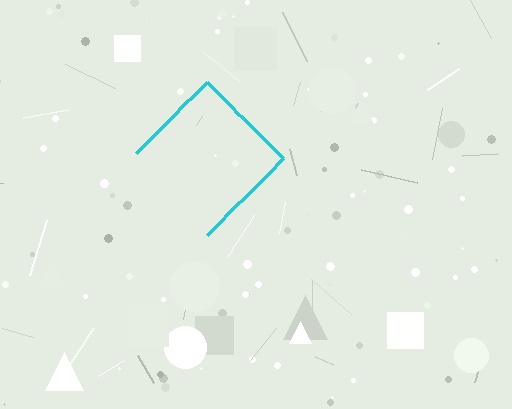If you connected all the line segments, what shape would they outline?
They would outline a diamond.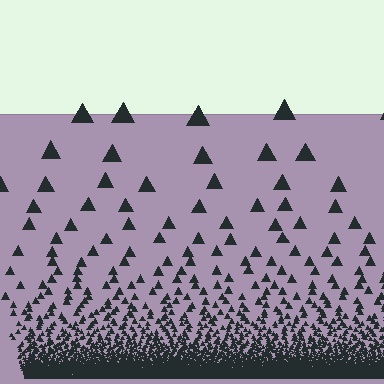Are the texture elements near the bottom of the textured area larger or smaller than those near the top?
Smaller. The gradient is inverted — elements near the bottom are smaller and denser.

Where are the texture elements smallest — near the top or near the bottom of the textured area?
Near the bottom.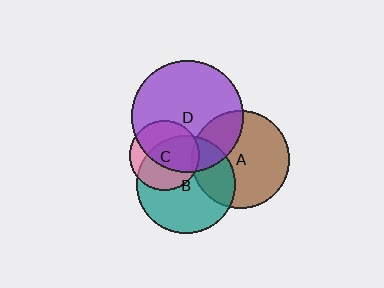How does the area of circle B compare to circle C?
Approximately 2.0 times.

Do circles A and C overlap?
Yes.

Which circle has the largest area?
Circle D (purple).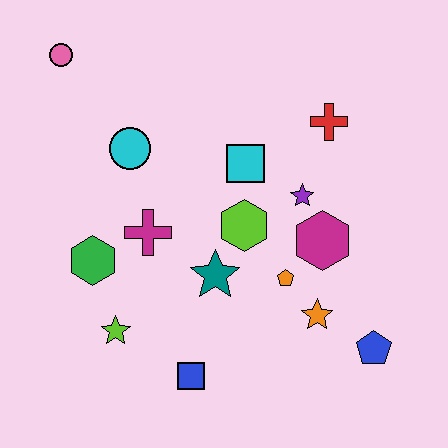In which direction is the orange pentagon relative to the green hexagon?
The orange pentagon is to the right of the green hexagon.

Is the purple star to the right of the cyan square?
Yes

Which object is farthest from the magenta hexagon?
The pink circle is farthest from the magenta hexagon.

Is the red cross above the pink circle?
No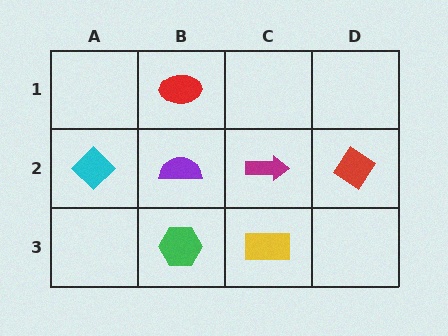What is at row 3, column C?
A yellow rectangle.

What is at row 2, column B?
A purple semicircle.